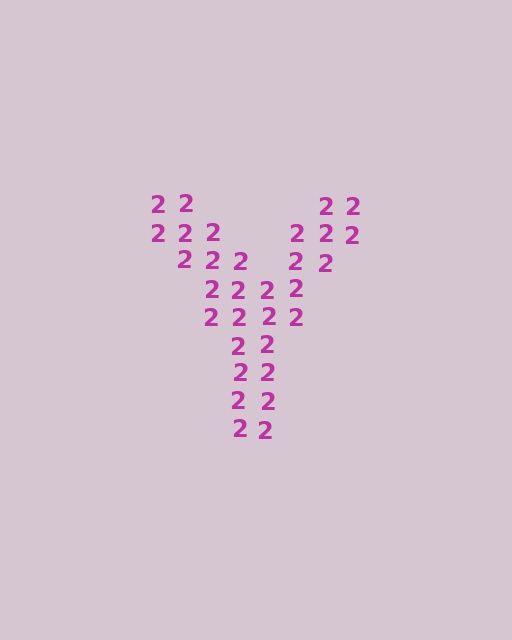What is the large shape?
The large shape is the letter Y.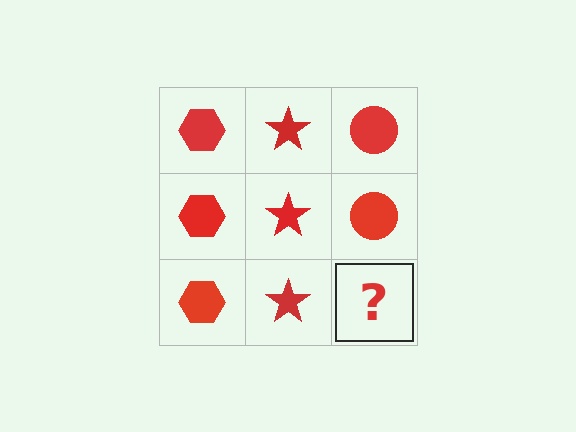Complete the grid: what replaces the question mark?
The question mark should be replaced with a red circle.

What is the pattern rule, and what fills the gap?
The rule is that each column has a consistent shape. The gap should be filled with a red circle.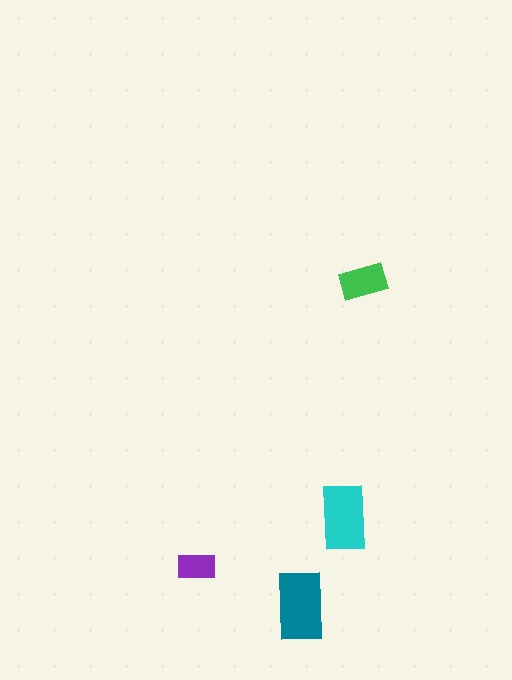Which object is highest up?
The green rectangle is topmost.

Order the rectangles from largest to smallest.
the teal one, the cyan one, the green one, the purple one.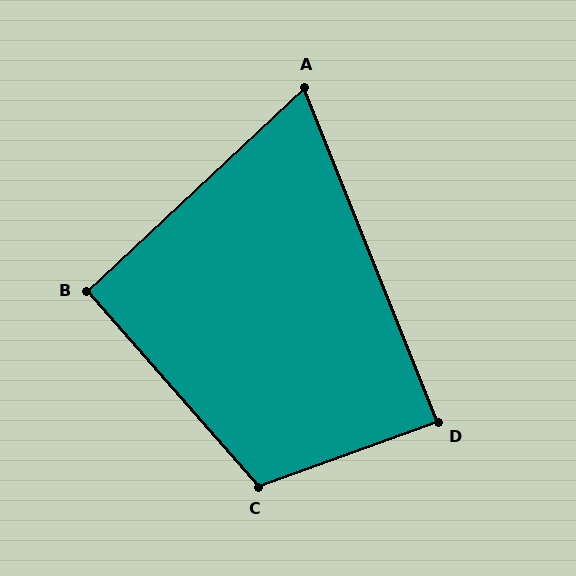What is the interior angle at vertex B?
Approximately 92 degrees (approximately right).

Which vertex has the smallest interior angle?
A, at approximately 69 degrees.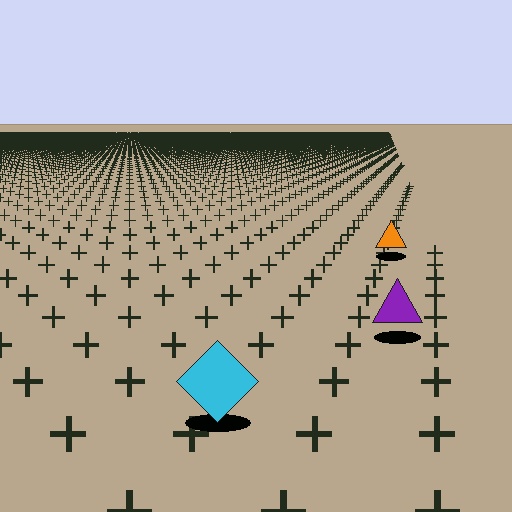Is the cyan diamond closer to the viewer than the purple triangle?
Yes. The cyan diamond is closer — you can tell from the texture gradient: the ground texture is coarser near it.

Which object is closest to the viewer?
The cyan diamond is closest. The texture marks near it are larger and more spread out.